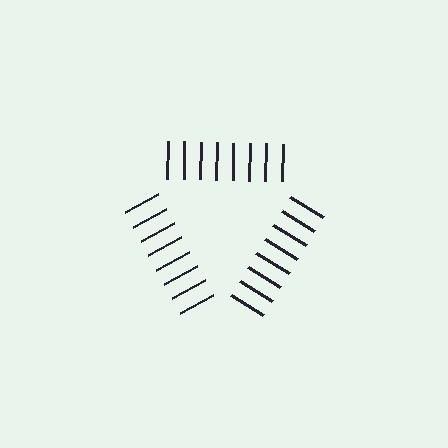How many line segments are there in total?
24 — 8 along each of the 3 edges.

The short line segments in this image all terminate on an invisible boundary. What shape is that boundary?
An illusory triangle — the line segments terminate on its edges but no continuous stroke is drawn.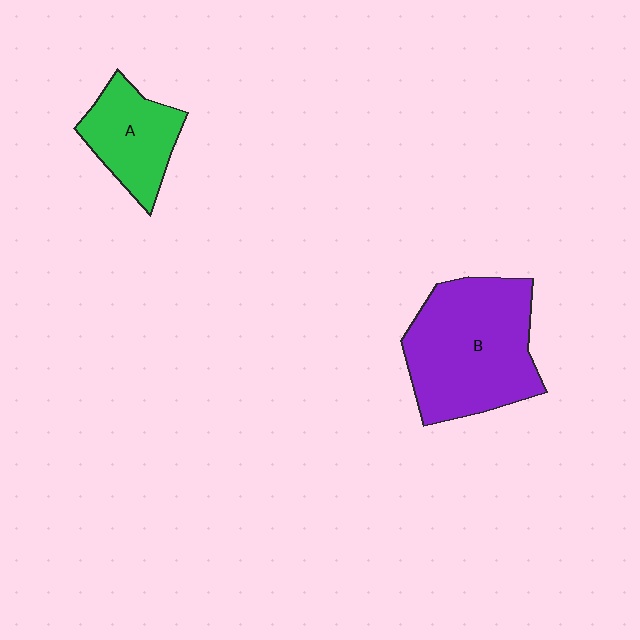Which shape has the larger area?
Shape B (purple).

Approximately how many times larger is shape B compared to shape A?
Approximately 2.0 times.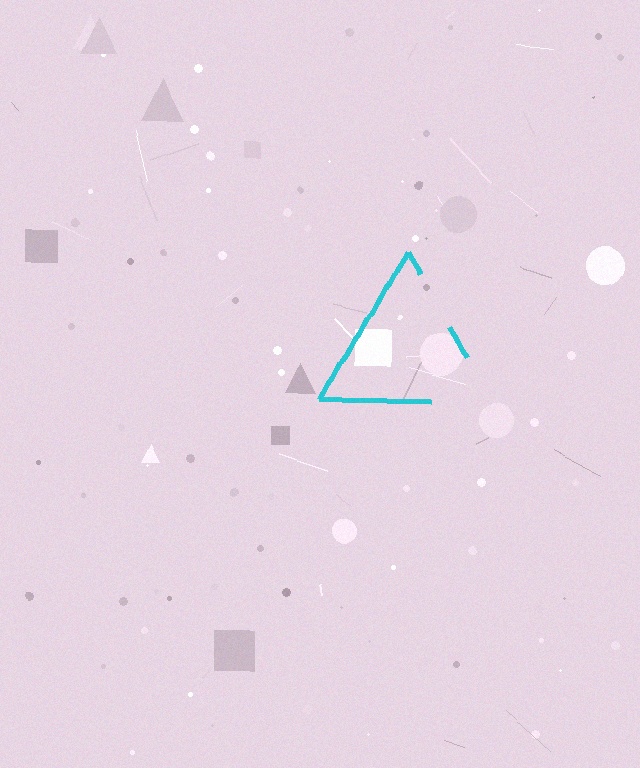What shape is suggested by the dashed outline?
The dashed outline suggests a triangle.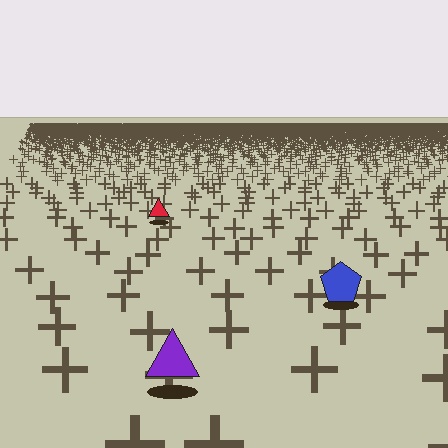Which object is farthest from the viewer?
The red triangle is farthest from the viewer. It appears smaller and the ground texture around it is denser.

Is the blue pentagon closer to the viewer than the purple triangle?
No. The purple triangle is closer — you can tell from the texture gradient: the ground texture is coarser near it.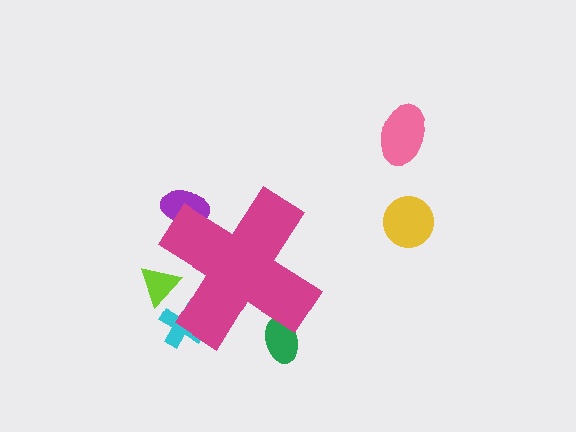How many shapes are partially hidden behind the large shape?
4 shapes are partially hidden.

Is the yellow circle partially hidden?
No, the yellow circle is fully visible.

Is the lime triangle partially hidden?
Yes, the lime triangle is partially hidden behind the magenta cross.